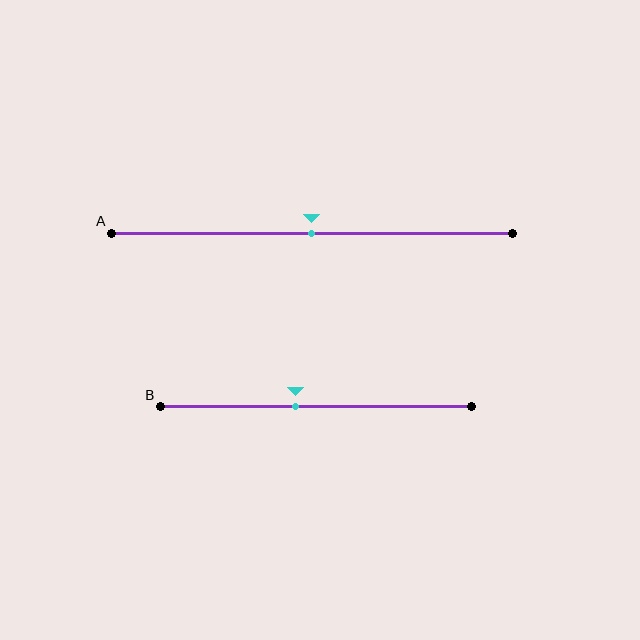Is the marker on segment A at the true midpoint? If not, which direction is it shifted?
Yes, the marker on segment A is at the true midpoint.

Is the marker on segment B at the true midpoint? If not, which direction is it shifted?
No, the marker on segment B is shifted to the left by about 7% of the segment length.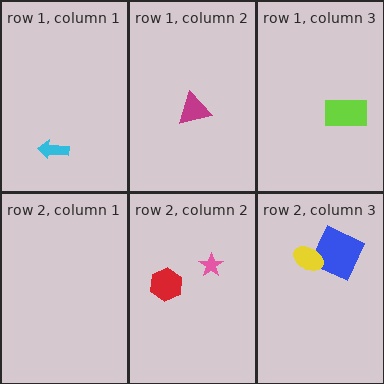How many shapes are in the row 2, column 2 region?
2.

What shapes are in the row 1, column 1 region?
The cyan arrow.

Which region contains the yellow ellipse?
The row 2, column 3 region.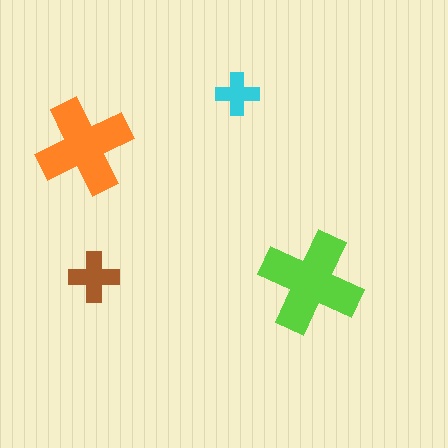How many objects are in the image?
There are 4 objects in the image.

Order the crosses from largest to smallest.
the lime one, the orange one, the brown one, the cyan one.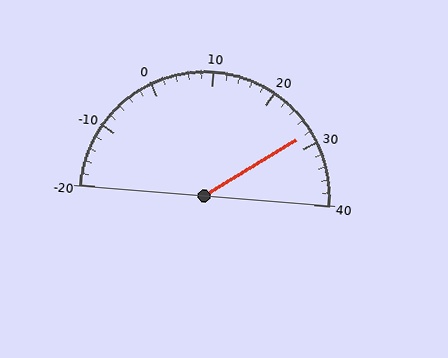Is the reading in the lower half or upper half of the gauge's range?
The reading is in the upper half of the range (-20 to 40).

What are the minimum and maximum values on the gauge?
The gauge ranges from -20 to 40.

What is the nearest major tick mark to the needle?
The nearest major tick mark is 30.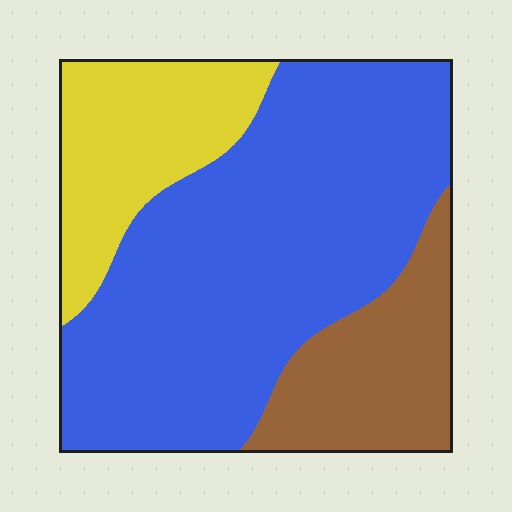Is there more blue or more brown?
Blue.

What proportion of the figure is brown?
Brown covers about 20% of the figure.